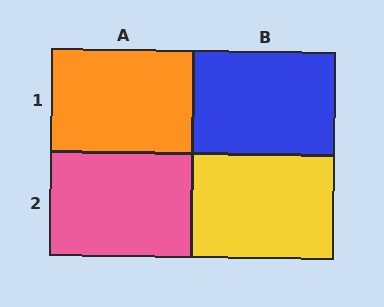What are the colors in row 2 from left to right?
Pink, yellow.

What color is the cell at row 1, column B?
Blue.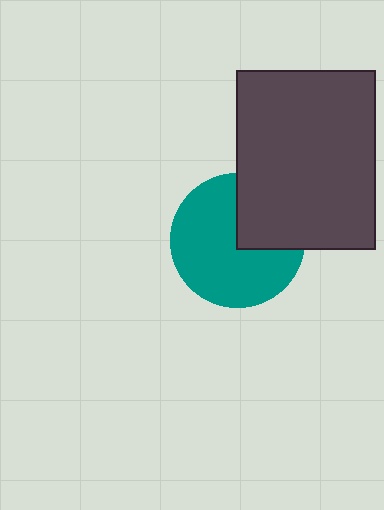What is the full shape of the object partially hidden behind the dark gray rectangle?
The partially hidden object is a teal circle.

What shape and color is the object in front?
The object in front is a dark gray rectangle.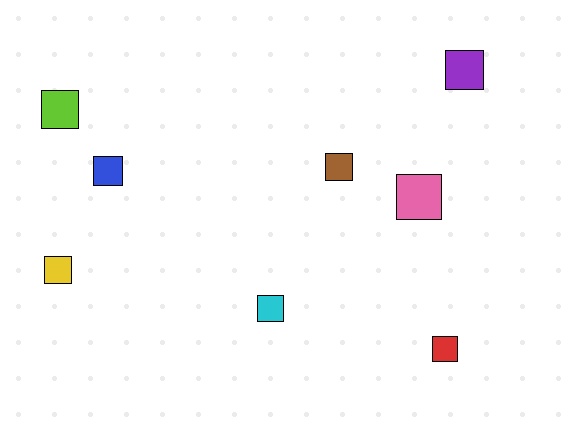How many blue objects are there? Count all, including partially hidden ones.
There is 1 blue object.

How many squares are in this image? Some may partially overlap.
There are 8 squares.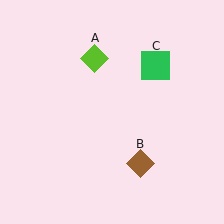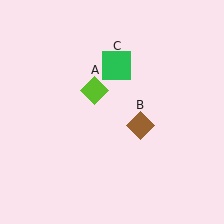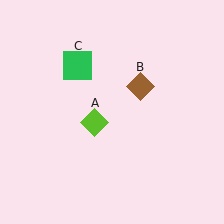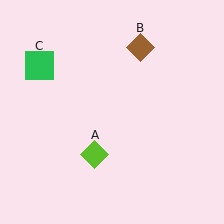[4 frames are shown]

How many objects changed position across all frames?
3 objects changed position: lime diamond (object A), brown diamond (object B), green square (object C).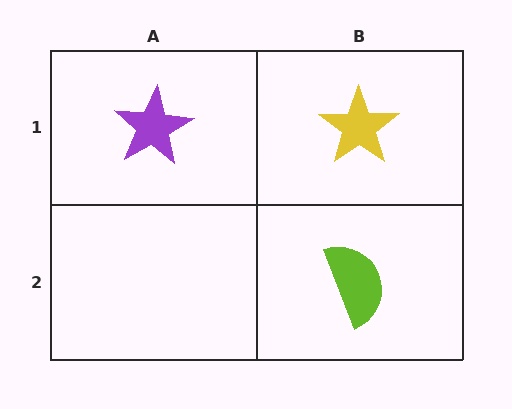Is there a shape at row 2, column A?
No, that cell is empty.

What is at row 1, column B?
A yellow star.